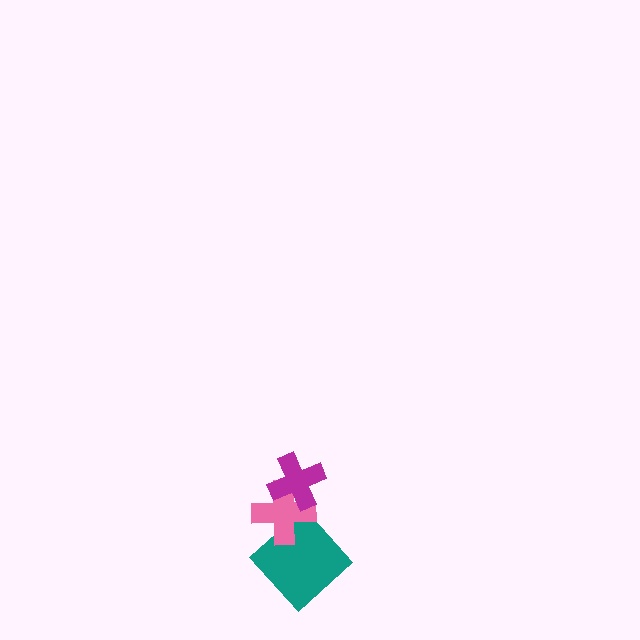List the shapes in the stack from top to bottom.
From top to bottom: the magenta cross, the pink cross, the teal diamond.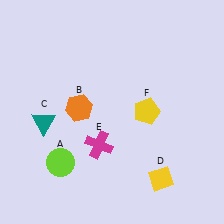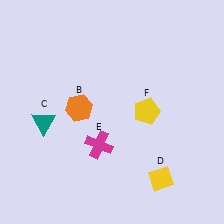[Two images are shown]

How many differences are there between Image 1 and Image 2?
There is 1 difference between the two images.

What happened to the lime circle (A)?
The lime circle (A) was removed in Image 2. It was in the bottom-left area of Image 1.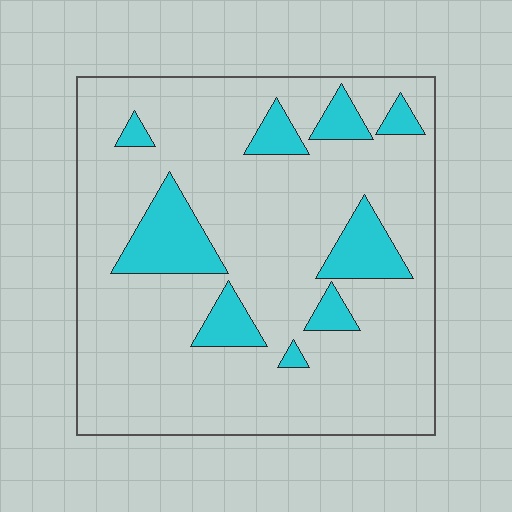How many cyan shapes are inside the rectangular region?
9.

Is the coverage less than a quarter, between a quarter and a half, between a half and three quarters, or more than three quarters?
Less than a quarter.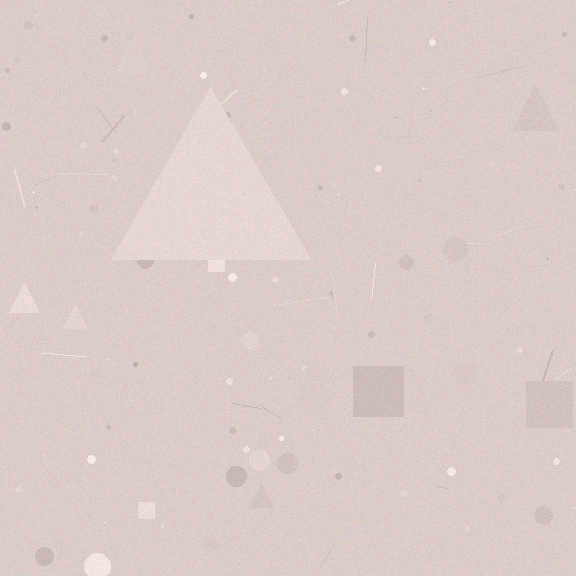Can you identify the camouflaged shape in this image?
The camouflaged shape is a triangle.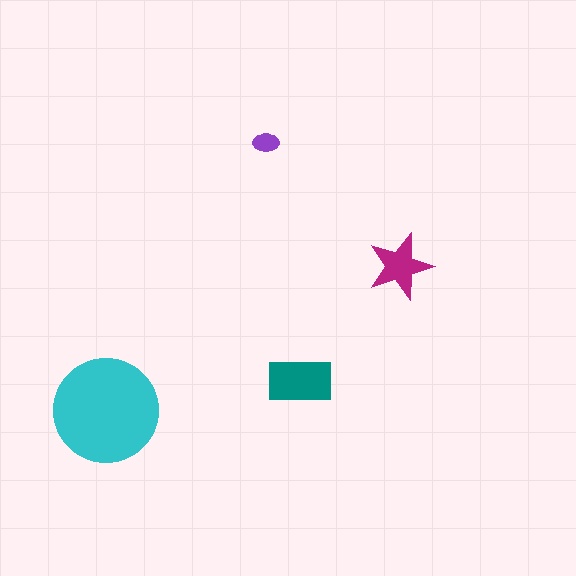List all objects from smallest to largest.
The purple ellipse, the magenta star, the teal rectangle, the cyan circle.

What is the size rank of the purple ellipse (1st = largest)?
4th.